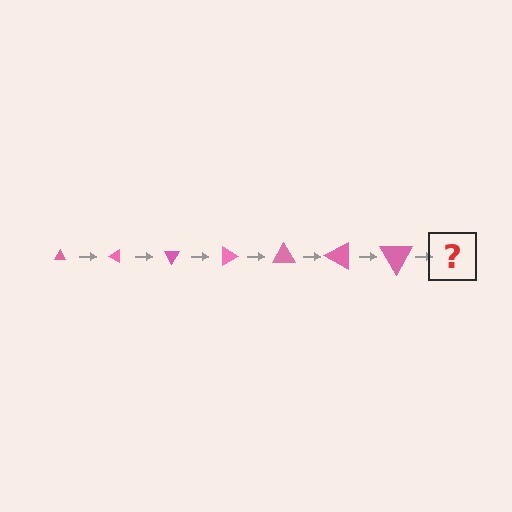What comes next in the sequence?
The next element should be a triangle, larger than the previous one and rotated 210 degrees from the start.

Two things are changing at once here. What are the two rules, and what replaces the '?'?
The two rules are that the triangle grows larger each step and it rotates 30 degrees each step. The '?' should be a triangle, larger than the previous one and rotated 210 degrees from the start.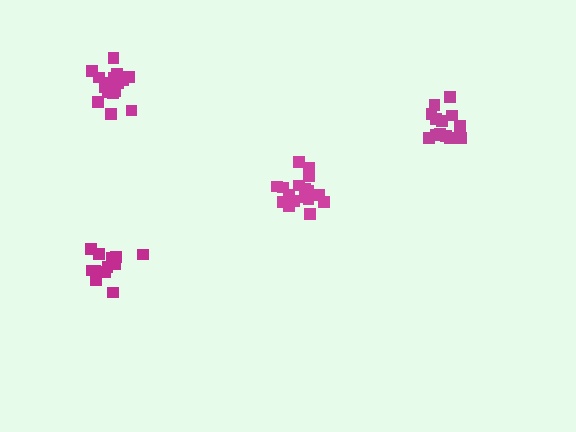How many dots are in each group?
Group 1: 17 dots, Group 2: 13 dots, Group 3: 16 dots, Group 4: 17 dots (63 total).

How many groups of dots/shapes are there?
There are 4 groups.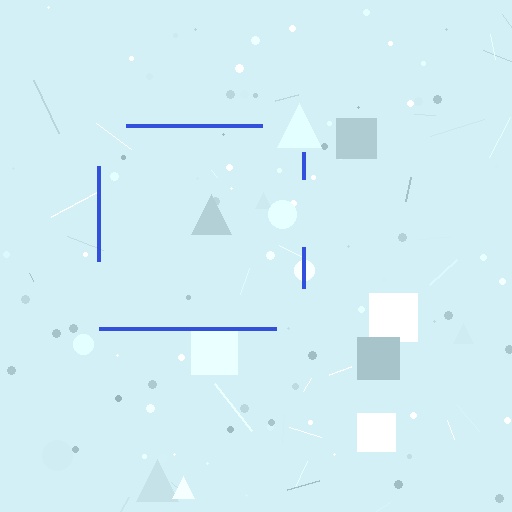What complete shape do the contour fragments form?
The contour fragments form a square.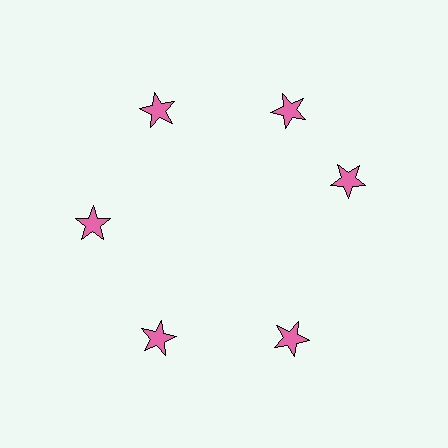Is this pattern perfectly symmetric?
No. The 6 pink stars are arranged in a ring, but one element near the 3 o'clock position is rotated out of alignment along the ring, breaking the 6-fold rotational symmetry.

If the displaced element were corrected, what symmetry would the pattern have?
It would have 6-fold rotational symmetry — the pattern would map onto itself every 60 degrees.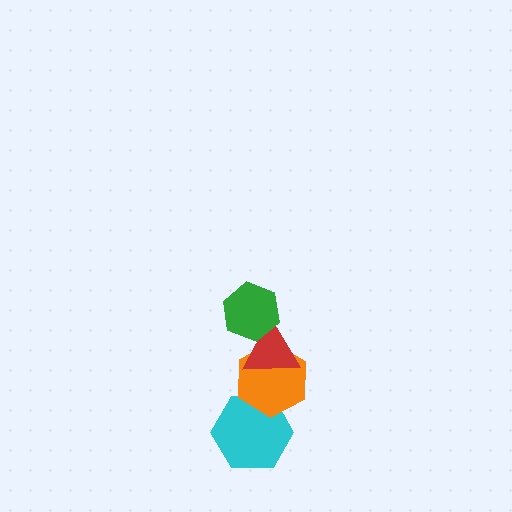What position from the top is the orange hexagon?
The orange hexagon is 3rd from the top.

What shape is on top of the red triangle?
The green hexagon is on top of the red triangle.